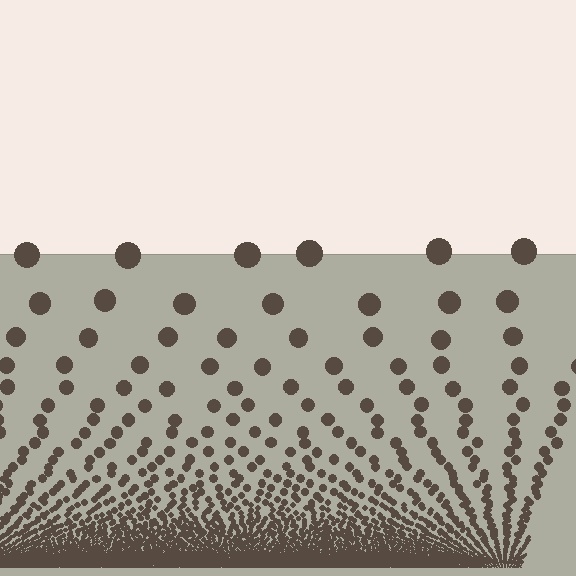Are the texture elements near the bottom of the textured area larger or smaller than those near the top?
Smaller. The gradient is inverted — elements near the bottom are smaller and denser.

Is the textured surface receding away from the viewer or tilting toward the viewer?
The surface appears to tilt toward the viewer. Texture elements get larger and sparser toward the top.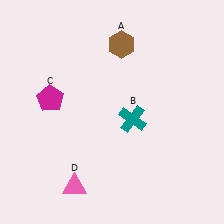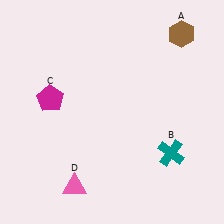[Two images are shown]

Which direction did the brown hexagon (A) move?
The brown hexagon (A) moved right.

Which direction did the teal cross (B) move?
The teal cross (B) moved right.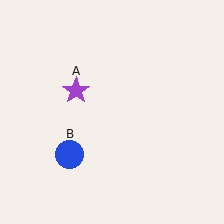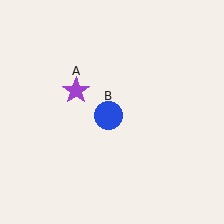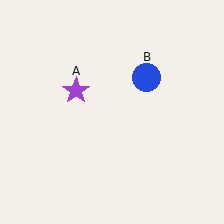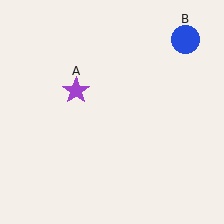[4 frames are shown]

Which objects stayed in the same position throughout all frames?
Purple star (object A) remained stationary.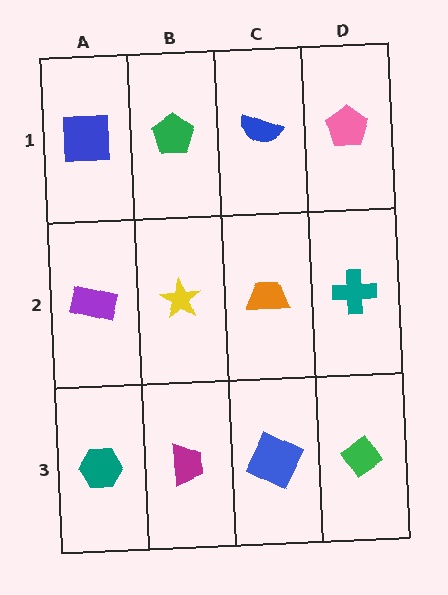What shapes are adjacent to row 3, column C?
An orange trapezoid (row 2, column C), a magenta trapezoid (row 3, column B), a green diamond (row 3, column D).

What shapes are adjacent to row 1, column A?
A purple rectangle (row 2, column A), a green pentagon (row 1, column B).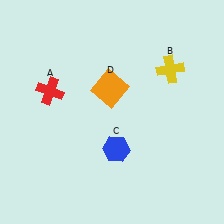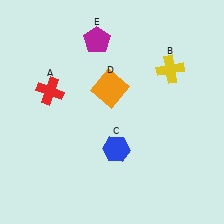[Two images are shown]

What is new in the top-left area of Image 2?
A magenta pentagon (E) was added in the top-left area of Image 2.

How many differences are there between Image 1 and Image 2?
There is 1 difference between the two images.